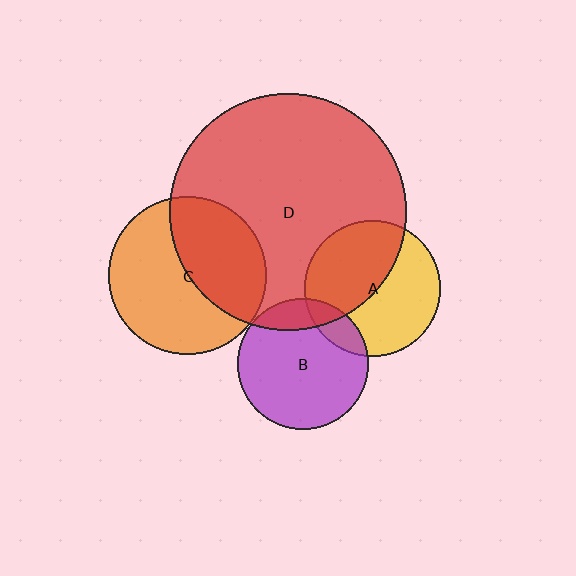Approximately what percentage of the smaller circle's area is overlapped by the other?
Approximately 15%.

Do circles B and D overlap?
Yes.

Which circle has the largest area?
Circle D (red).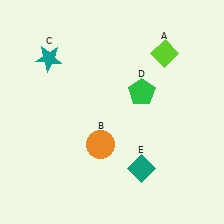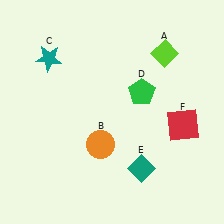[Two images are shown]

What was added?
A red square (F) was added in Image 2.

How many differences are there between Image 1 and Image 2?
There is 1 difference between the two images.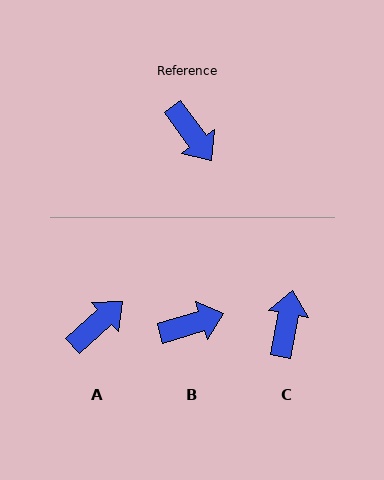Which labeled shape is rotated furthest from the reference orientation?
C, about 134 degrees away.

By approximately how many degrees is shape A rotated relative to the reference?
Approximately 97 degrees counter-clockwise.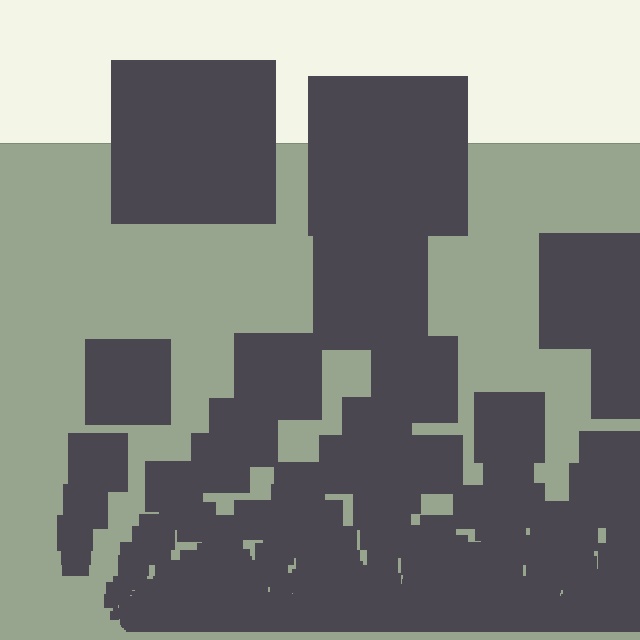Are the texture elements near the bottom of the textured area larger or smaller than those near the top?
Smaller. The gradient is inverted — elements near the bottom are smaller and denser.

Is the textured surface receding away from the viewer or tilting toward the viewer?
The surface appears to tilt toward the viewer. Texture elements get larger and sparser toward the top.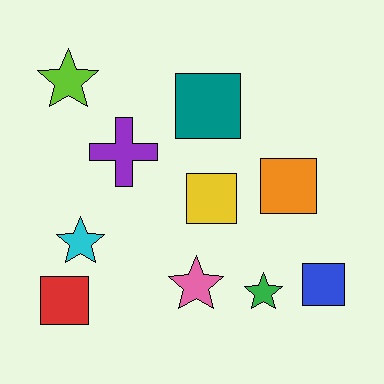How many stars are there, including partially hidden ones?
There are 4 stars.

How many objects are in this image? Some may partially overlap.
There are 10 objects.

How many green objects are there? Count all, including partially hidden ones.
There is 1 green object.